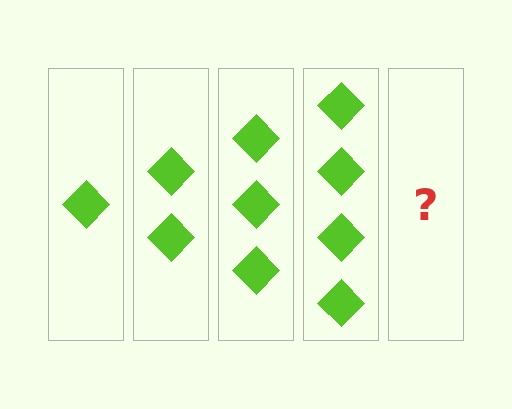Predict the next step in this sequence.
The next step is 5 diamonds.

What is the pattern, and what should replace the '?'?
The pattern is that each step adds one more diamond. The '?' should be 5 diamonds.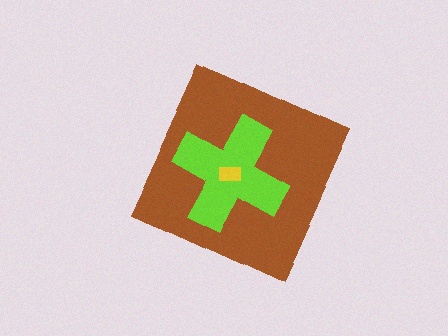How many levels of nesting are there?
3.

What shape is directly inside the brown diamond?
The lime cross.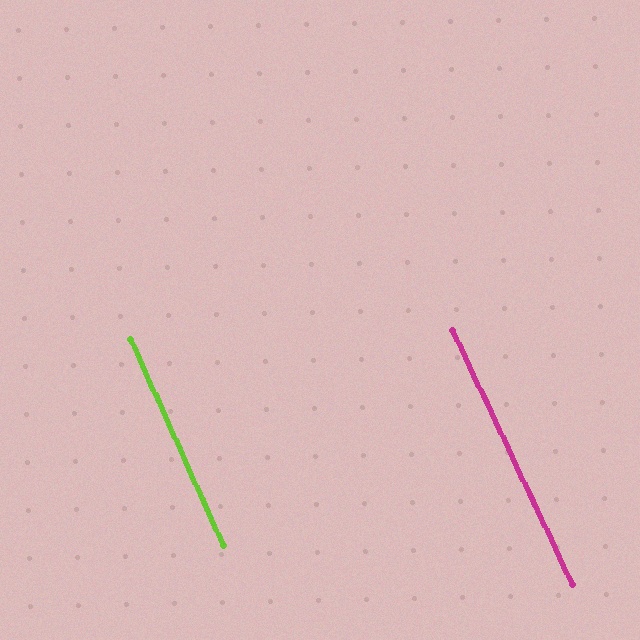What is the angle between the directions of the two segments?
Approximately 1 degree.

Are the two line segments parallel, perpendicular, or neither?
Parallel — their directions differ by only 1.4°.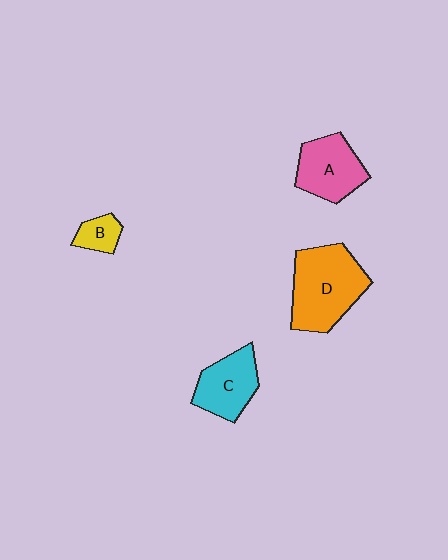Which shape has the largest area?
Shape D (orange).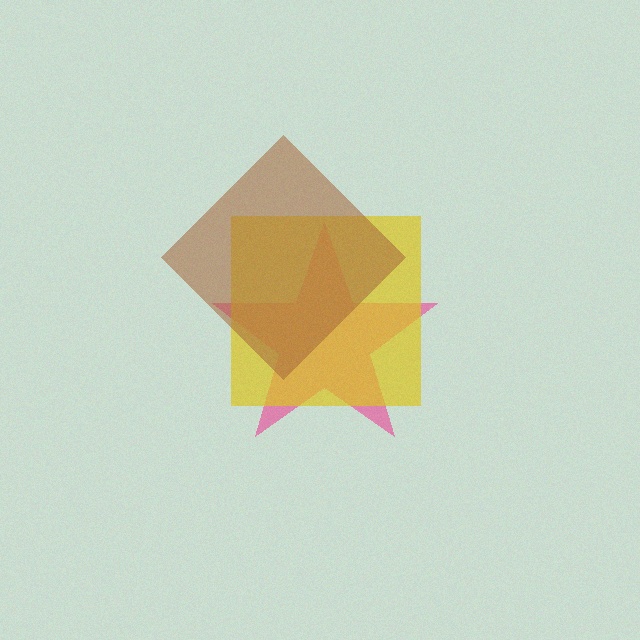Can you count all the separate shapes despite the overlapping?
Yes, there are 3 separate shapes.